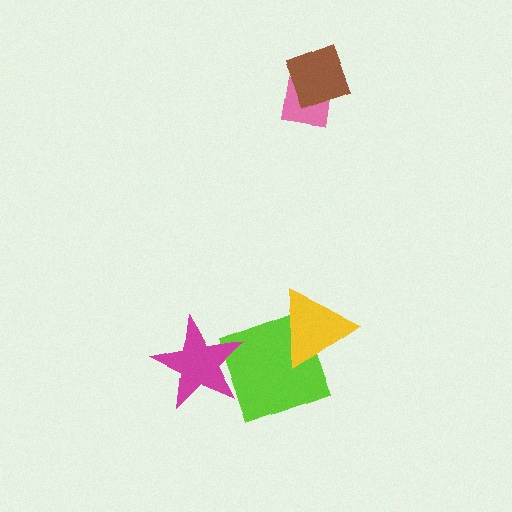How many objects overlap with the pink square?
1 object overlaps with the pink square.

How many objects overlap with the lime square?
2 objects overlap with the lime square.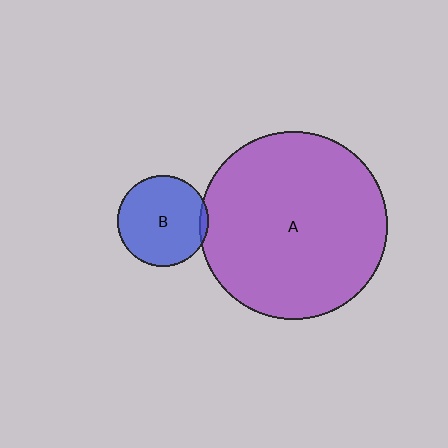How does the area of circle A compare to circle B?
Approximately 4.3 times.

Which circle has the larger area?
Circle A (purple).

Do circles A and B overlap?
Yes.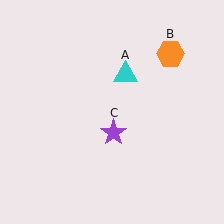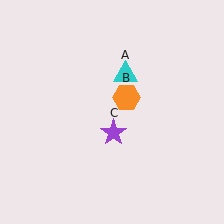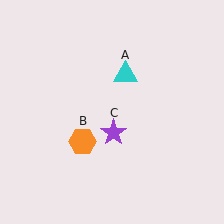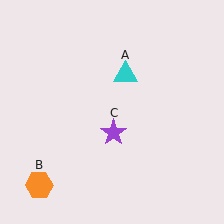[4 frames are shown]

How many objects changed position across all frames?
1 object changed position: orange hexagon (object B).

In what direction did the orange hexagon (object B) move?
The orange hexagon (object B) moved down and to the left.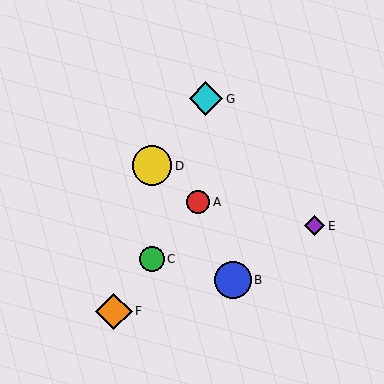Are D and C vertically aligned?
Yes, both are at x≈152.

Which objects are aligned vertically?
Objects C, D are aligned vertically.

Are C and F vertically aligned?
No, C is at x≈152 and F is at x≈114.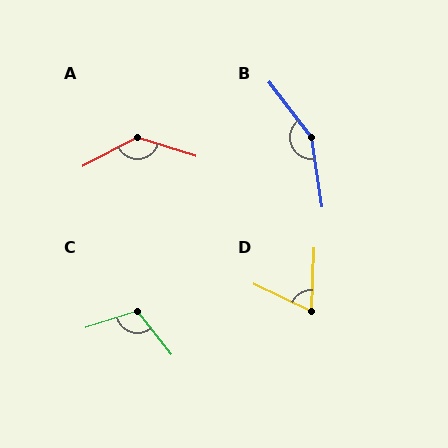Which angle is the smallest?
D, at approximately 67 degrees.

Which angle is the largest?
B, at approximately 151 degrees.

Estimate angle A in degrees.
Approximately 135 degrees.